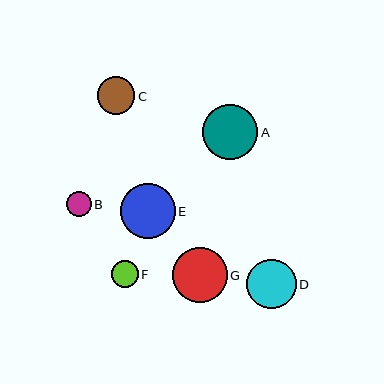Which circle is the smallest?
Circle B is the smallest with a size of approximately 25 pixels.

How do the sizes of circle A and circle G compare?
Circle A and circle G are approximately the same size.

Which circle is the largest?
Circle A is the largest with a size of approximately 55 pixels.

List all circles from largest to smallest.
From largest to smallest: A, G, E, D, C, F, B.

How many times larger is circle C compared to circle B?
Circle C is approximately 1.5 times the size of circle B.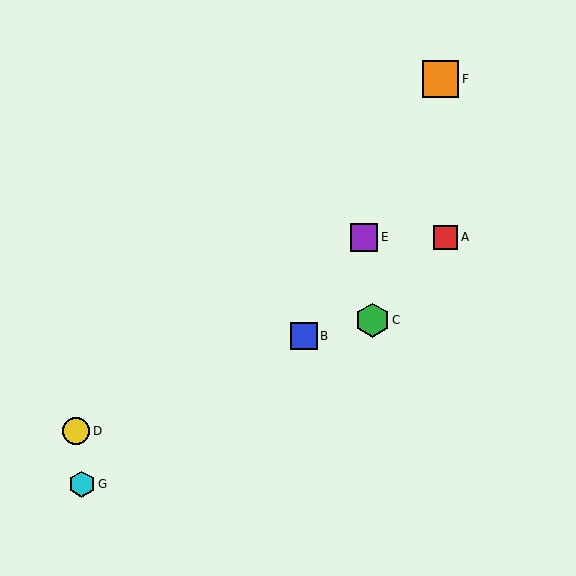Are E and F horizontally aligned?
No, E is at y≈237 and F is at y≈79.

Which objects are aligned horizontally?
Objects A, E are aligned horizontally.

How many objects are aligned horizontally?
2 objects (A, E) are aligned horizontally.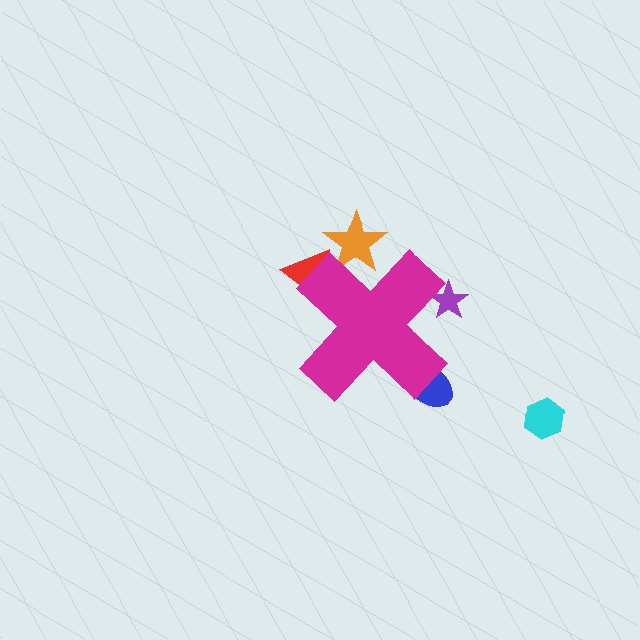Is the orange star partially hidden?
Yes, the orange star is partially hidden behind the magenta cross.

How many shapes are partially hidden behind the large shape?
4 shapes are partially hidden.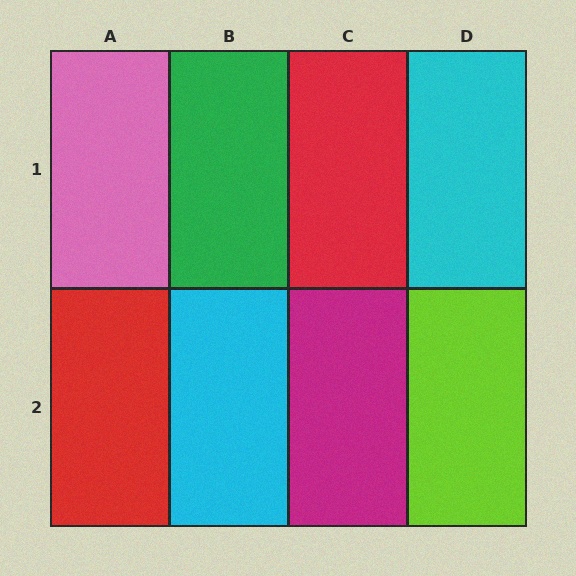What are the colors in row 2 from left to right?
Red, cyan, magenta, lime.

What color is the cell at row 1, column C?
Red.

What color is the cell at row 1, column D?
Cyan.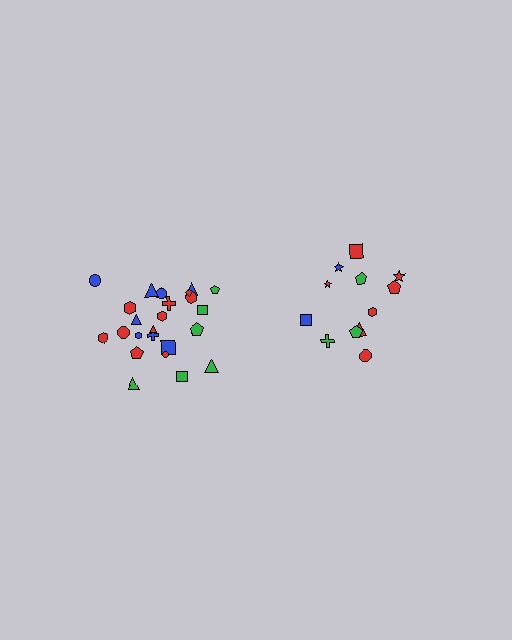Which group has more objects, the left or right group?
The left group.